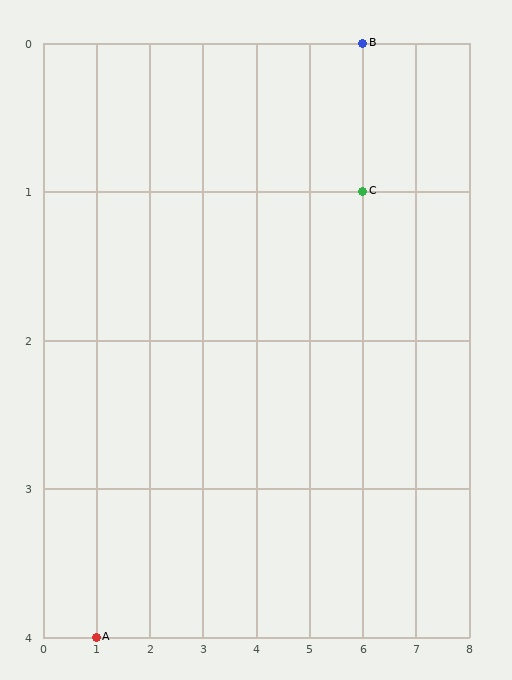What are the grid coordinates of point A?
Point A is at grid coordinates (1, 4).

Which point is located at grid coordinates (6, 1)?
Point C is at (6, 1).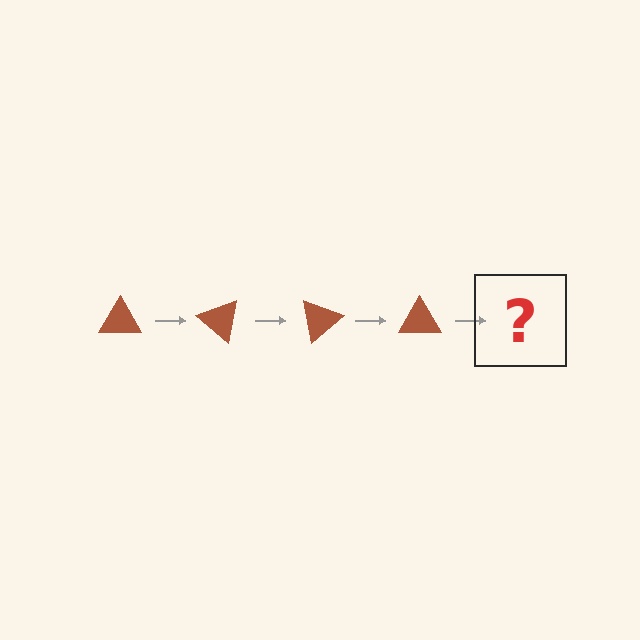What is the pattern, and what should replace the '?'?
The pattern is that the triangle rotates 40 degrees each step. The '?' should be a brown triangle rotated 160 degrees.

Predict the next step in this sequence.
The next step is a brown triangle rotated 160 degrees.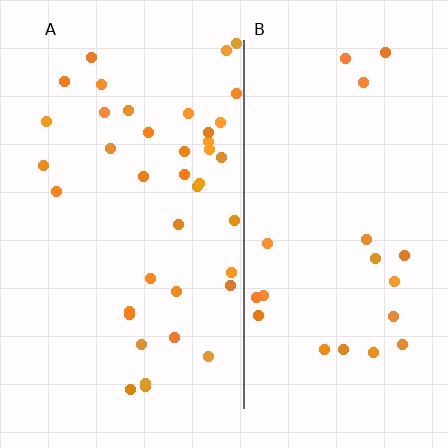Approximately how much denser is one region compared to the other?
Approximately 1.9× — region A over region B.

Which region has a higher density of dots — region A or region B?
A (the left).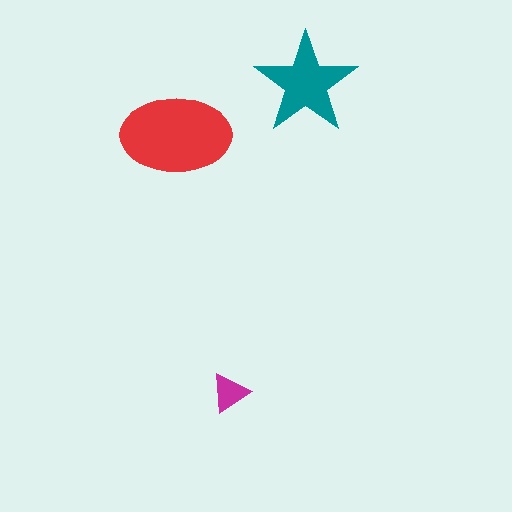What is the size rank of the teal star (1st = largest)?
2nd.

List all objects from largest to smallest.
The red ellipse, the teal star, the magenta triangle.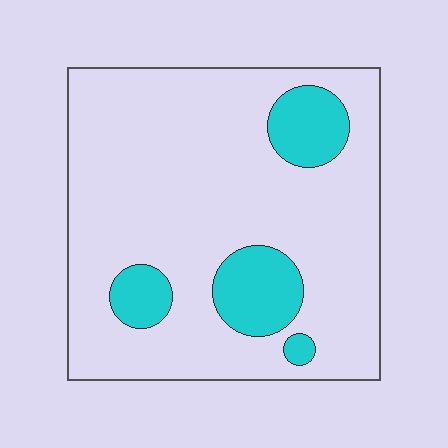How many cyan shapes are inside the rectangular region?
4.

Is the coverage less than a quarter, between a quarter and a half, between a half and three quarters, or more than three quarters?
Less than a quarter.